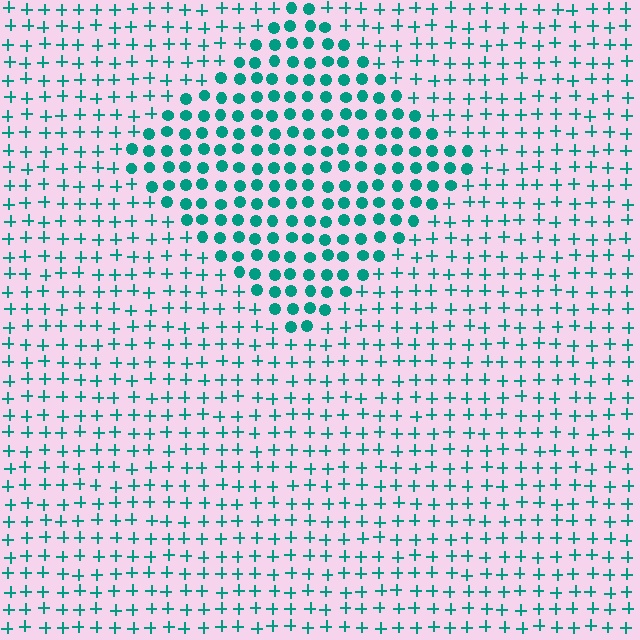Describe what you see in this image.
The image is filled with small teal elements arranged in a uniform grid. A diamond-shaped region contains circles, while the surrounding area contains plus signs. The boundary is defined purely by the change in element shape.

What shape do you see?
I see a diamond.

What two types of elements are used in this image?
The image uses circles inside the diamond region and plus signs outside it.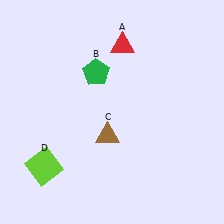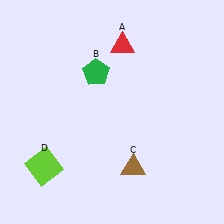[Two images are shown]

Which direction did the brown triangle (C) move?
The brown triangle (C) moved down.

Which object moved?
The brown triangle (C) moved down.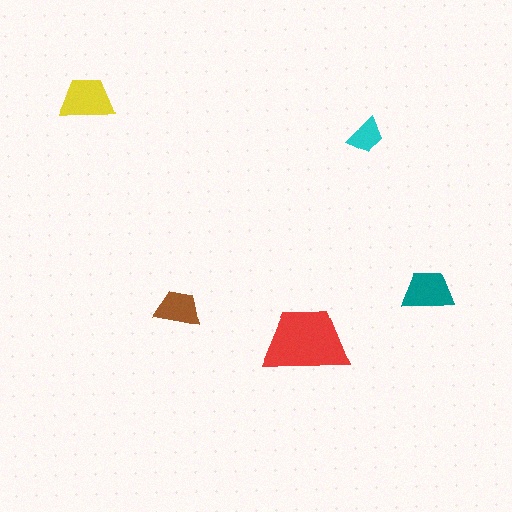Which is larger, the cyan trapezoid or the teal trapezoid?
The teal one.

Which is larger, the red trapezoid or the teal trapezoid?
The red one.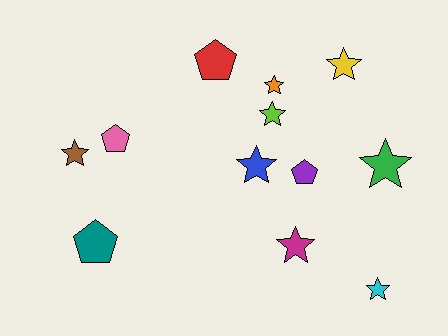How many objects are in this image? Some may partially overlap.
There are 12 objects.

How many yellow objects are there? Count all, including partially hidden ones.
There is 1 yellow object.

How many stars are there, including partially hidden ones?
There are 8 stars.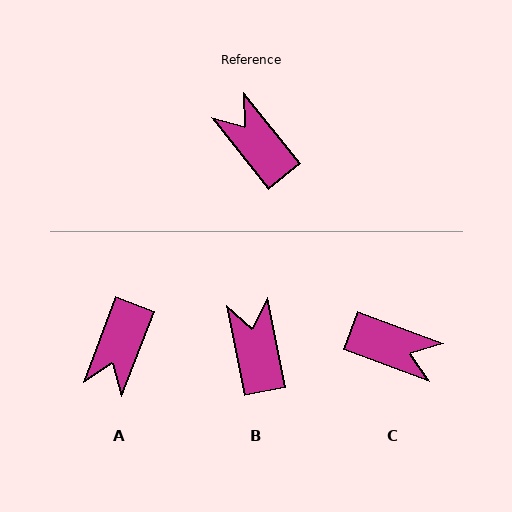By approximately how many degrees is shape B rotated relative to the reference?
Approximately 28 degrees clockwise.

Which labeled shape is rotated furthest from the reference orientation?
C, about 149 degrees away.